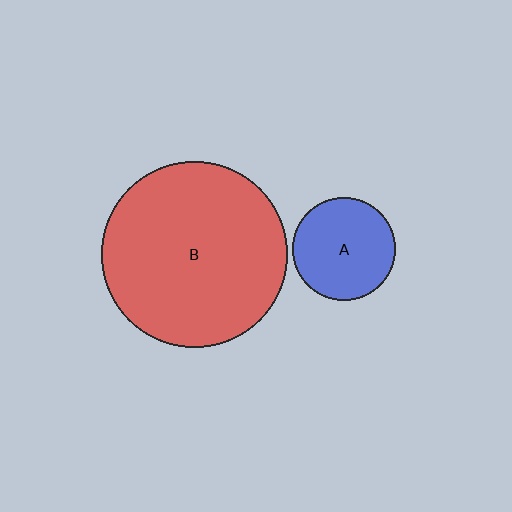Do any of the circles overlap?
No, none of the circles overlap.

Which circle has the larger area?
Circle B (red).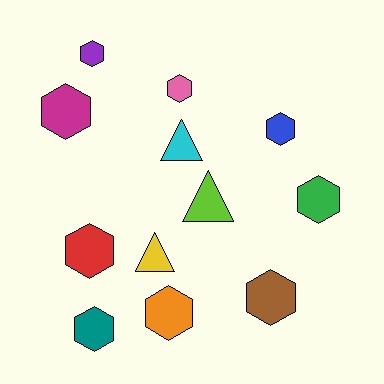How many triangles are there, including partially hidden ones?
There are 3 triangles.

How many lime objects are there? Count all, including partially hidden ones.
There is 1 lime object.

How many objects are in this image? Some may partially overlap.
There are 12 objects.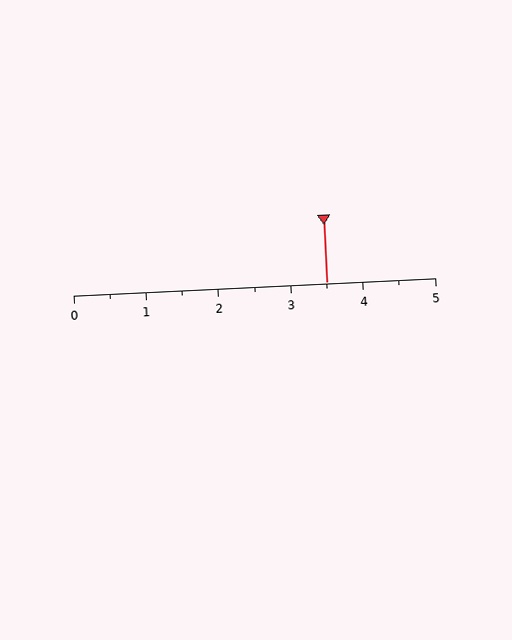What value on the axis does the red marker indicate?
The marker indicates approximately 3.5.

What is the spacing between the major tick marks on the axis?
The major ticks are spaced 1 apart.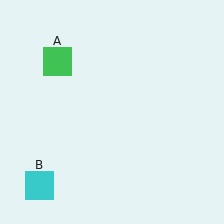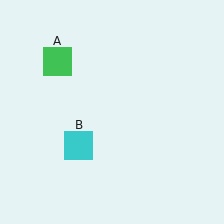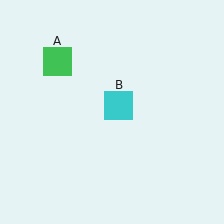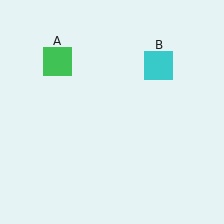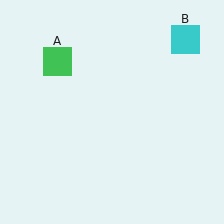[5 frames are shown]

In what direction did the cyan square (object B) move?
The cyan square (object B) moved up and to the right.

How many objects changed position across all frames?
1 object changed position: cyan square (object B).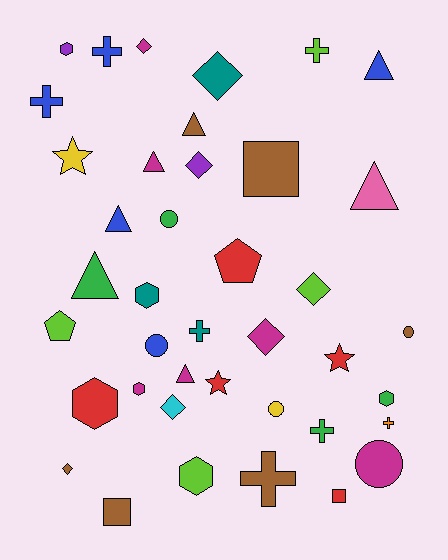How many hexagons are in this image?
There are 6 hexagons.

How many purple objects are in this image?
There are 2 purple objects.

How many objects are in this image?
There are 40 objects.